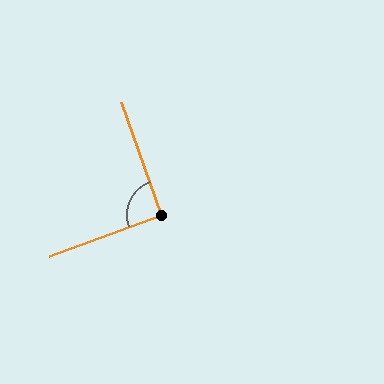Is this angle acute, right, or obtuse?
It is approximately a right angle.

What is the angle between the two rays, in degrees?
Approximately 91 degrees.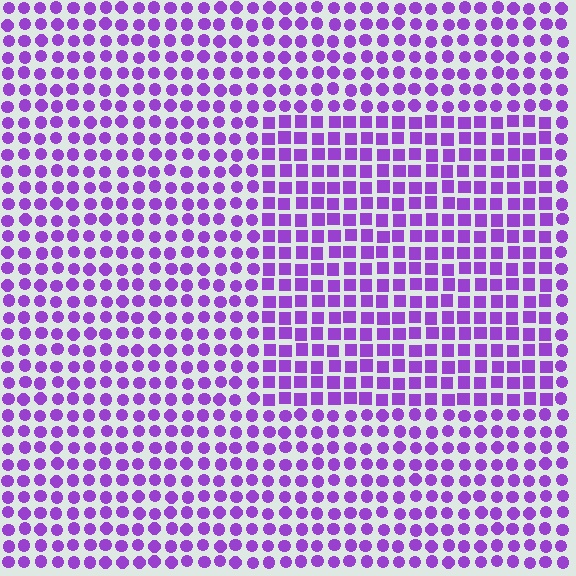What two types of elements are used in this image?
The image uses squares inside the rectangle region and circles outside it.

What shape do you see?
I see a rectangle.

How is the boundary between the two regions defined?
The boundary is defined by a change in element shape: squares inside vs. circles outside. All elements share the same color and spacing.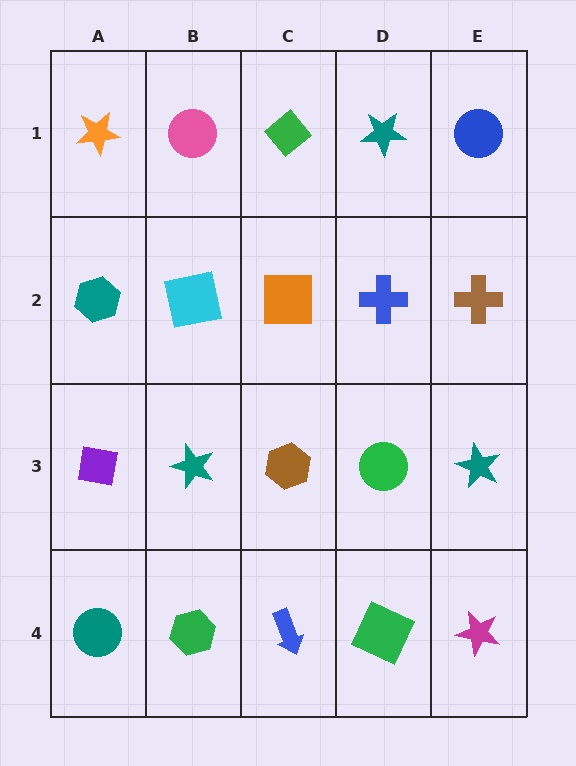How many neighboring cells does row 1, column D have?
3.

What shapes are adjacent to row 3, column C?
An orange square (row 2, column C), a blue arrow (row 4, column C), a teal star (row 3, column B), a green circle (row 3, column D).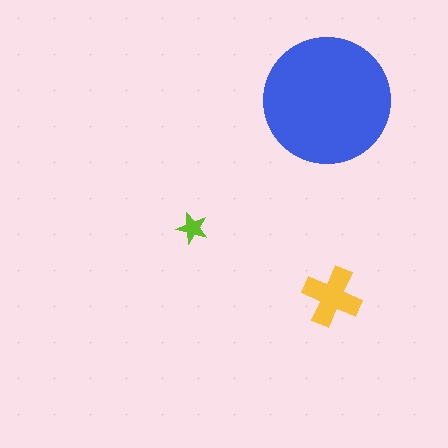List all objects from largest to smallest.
The blue circle, the yellow cross, the lime star.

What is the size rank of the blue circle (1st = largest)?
1st.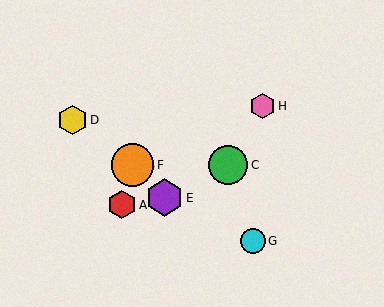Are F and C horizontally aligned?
Yes, both are at y≈165.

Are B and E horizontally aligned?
No, B is at y≈165 and E is at y≈198.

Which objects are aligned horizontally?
Objects B, C, F are aligned horizontally.